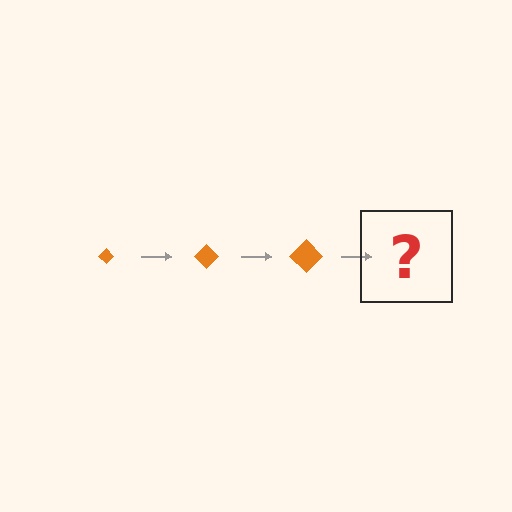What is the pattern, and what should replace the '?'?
The pattern is that the diamond gets progressively larger each step. The '?' should be an orange diamond, larger than the previous one.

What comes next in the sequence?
The next element should be an orange diamond, larger than the previous one.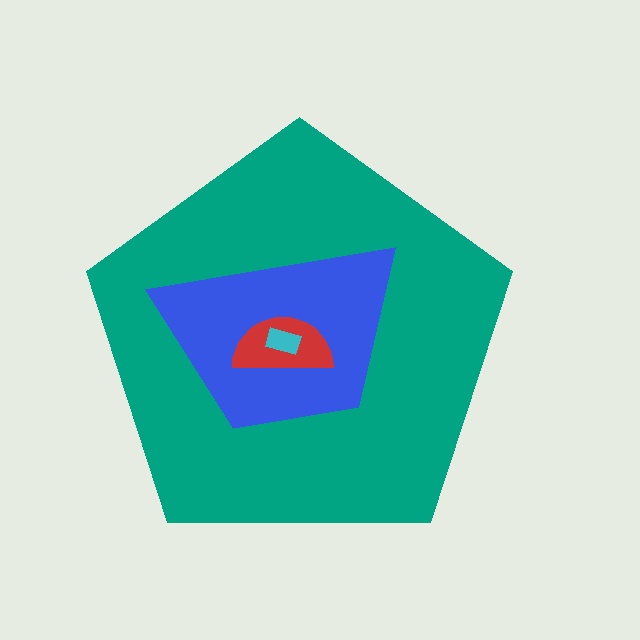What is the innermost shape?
The cyan rectangle.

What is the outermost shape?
The teal pentagon.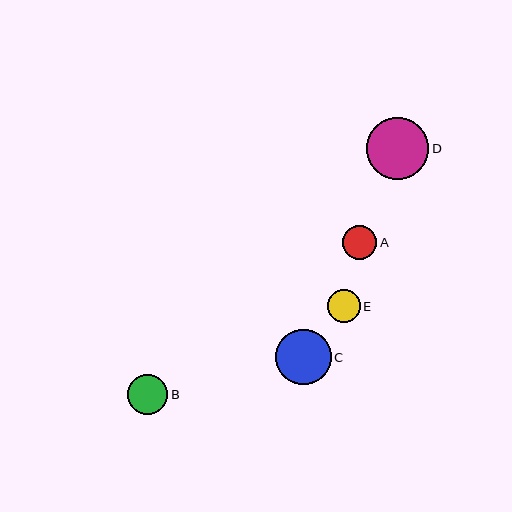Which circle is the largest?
Circle D is the largest with a size of approximately 62 pixels.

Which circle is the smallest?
Circle E is the smallest with a size of approximately 33 pixels.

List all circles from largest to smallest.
From largest to smallest: D, C, B, A, E.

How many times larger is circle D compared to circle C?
Circle D is approximately 1.1 times the size of circle C.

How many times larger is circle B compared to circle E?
Circle B is approximately 1.2 times the size of circle E.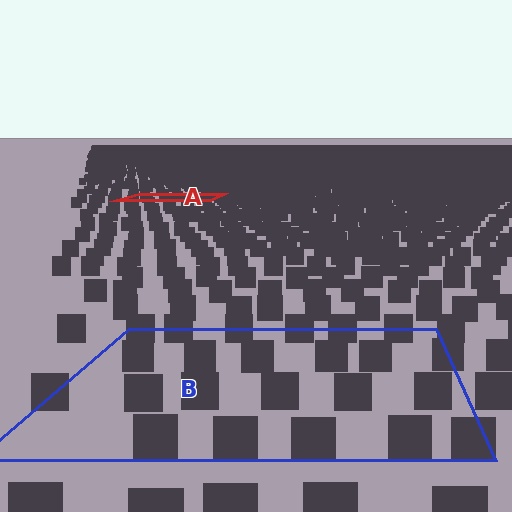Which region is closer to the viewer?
Region B is closer. The texture elements there are larger and more spread out.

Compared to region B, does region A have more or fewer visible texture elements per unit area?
Region A has more texture elements per unit area — they are packed more densely because it is farther away.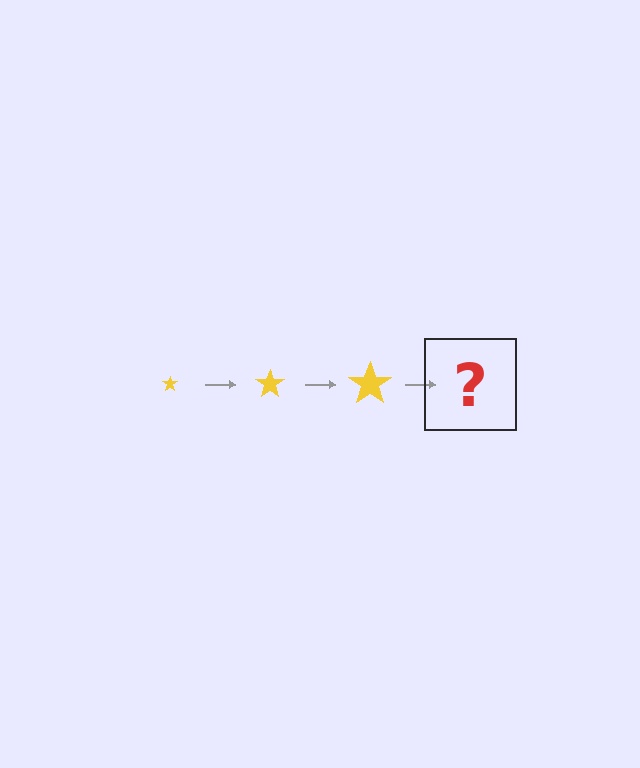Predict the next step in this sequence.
The next step is a yellow star, larger than the previous one.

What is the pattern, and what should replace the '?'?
The pattern is that the star gets progressively larger each step. The '?' should be a yellow star, larger than the previous one.